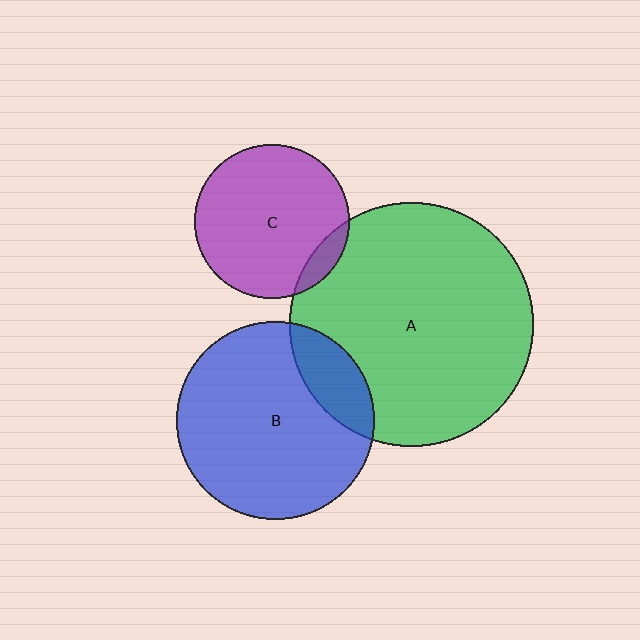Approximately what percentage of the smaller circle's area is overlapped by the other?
Approximately 20%.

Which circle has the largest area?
Circle A (green).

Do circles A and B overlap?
Yes.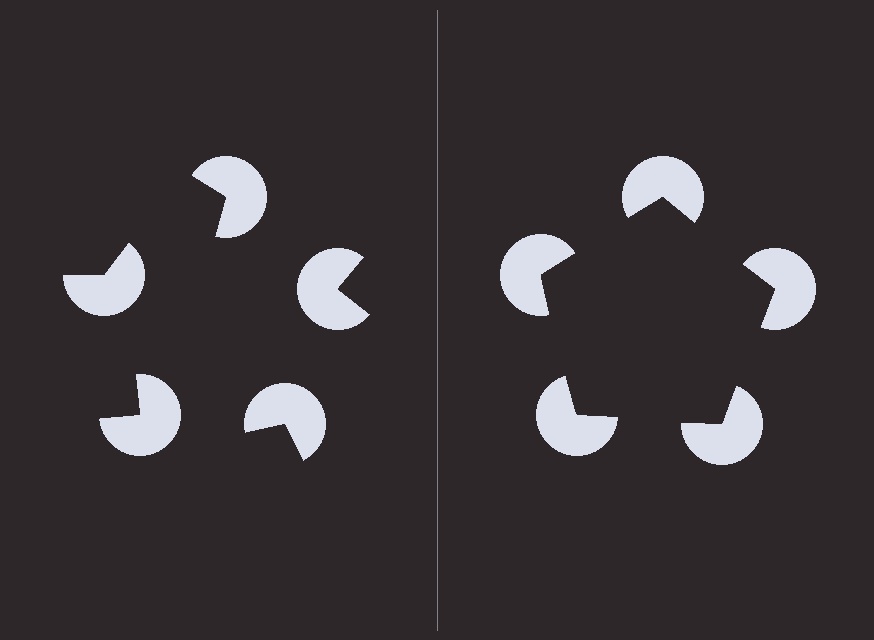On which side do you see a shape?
An illusory pentagon appears on the right side. On the left side the wedge cuts are rotated, so no coherent shape forms.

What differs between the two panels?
The pac-man discs are positioned identically on both sides; only the wedge orientations differ. On the right they align to a pentagon; on the left they are misaligned.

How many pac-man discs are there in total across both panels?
10 — 5 on each side.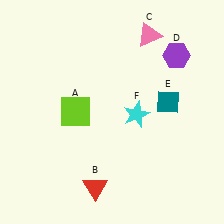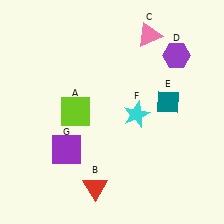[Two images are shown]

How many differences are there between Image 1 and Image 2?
There is 1 difference between the two images.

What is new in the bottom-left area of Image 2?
A purple square (G) was added in the bottom-left area of Image 2.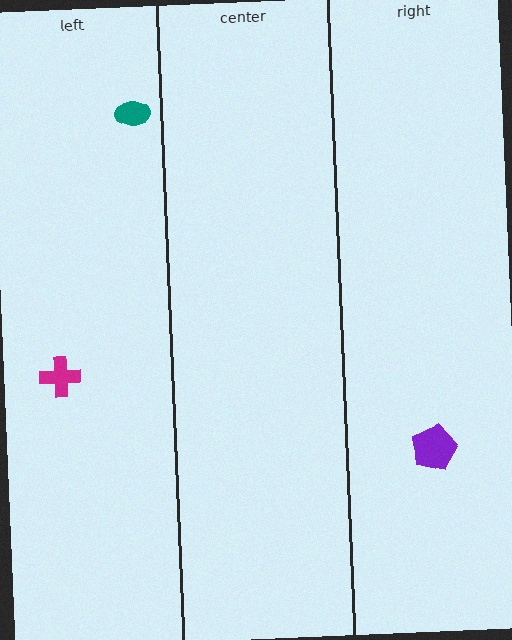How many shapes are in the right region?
1.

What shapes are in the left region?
The magenta cross, the teal ellipse.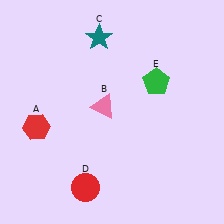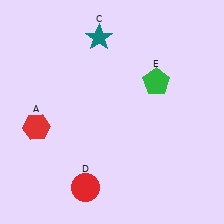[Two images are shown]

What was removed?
The pink triangle (B) was removed in Image 2.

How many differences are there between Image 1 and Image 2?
There is 1 difference between the two images.